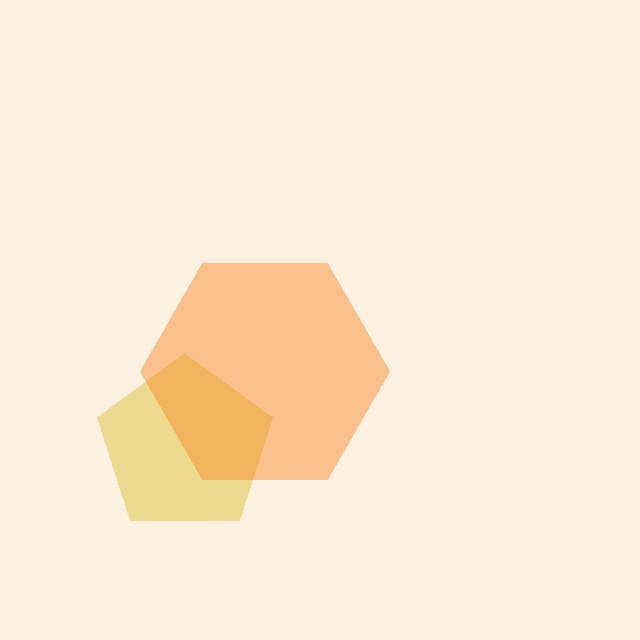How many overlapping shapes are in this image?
There are 2 overlapping shapes in the image.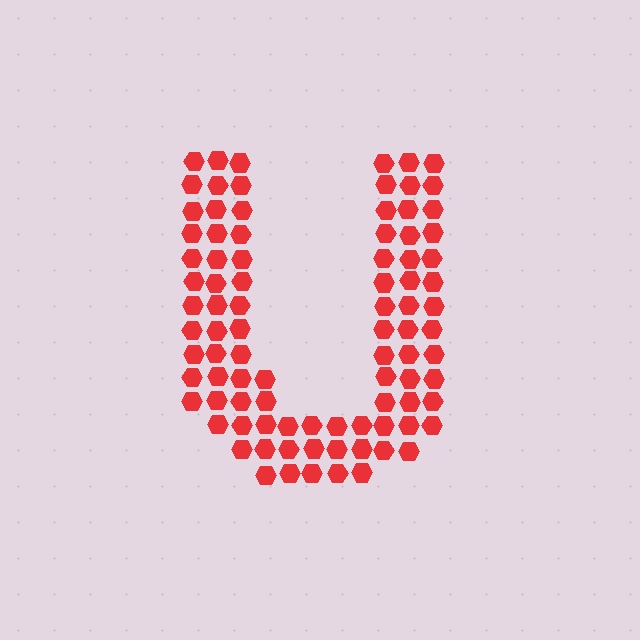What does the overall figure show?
The overall figure shows the letter U.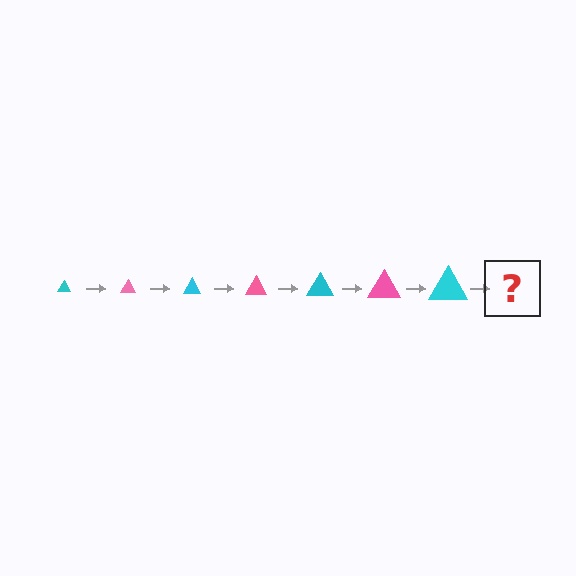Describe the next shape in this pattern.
It should be a pink triangle, larger than the previous one.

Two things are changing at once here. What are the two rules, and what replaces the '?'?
The two rules are that the triangle grows larger each step and the color cycles through cyan and pink. The '?' should be a pink triangle, larger than the previous one.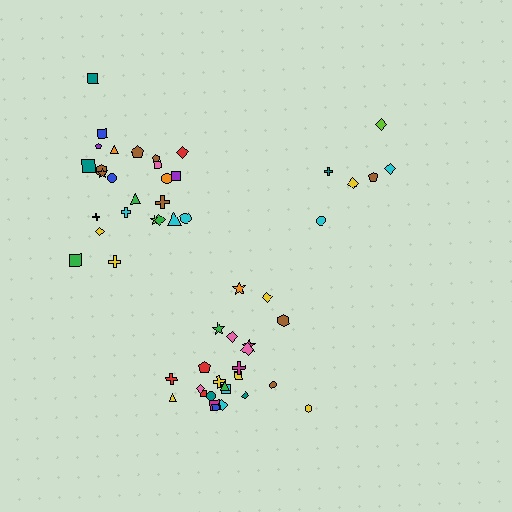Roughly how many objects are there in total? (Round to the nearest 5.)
Roughly 55 objects in total.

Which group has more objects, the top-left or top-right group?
The top-left group.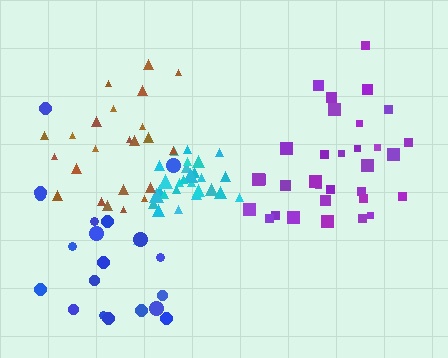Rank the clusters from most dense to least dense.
cyan, purple, brown, blue.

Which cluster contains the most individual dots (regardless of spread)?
Purple (33).